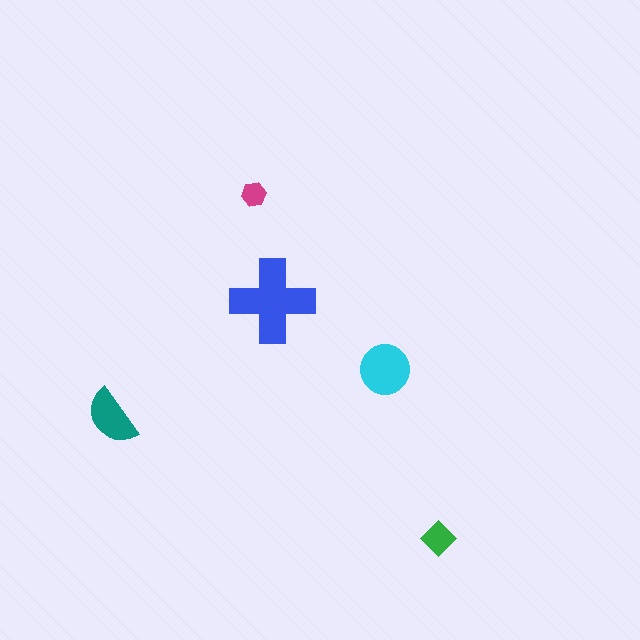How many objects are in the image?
There are 5 objects in the image.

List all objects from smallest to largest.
The magenta hexagon, the green diamond, the teal semicircle, the cyan circle, the blue cross.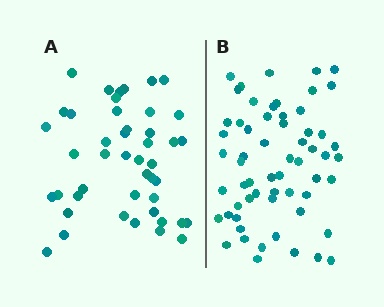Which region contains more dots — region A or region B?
Region B (the right region) has more dots.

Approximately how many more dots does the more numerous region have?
Region B has approximately 15 more dots than region A.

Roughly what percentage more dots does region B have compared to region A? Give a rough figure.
About 35% more.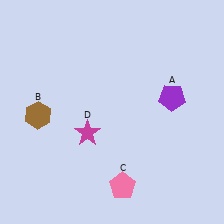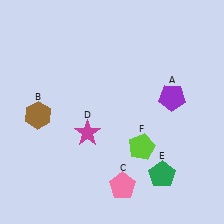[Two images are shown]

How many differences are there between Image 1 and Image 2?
There are 2 differences between the two images.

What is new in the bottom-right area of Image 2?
A green pentagon (E) was added in the bottom-right area of Image 2.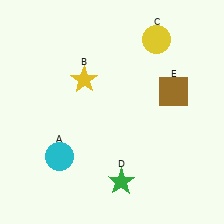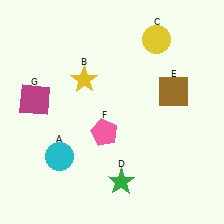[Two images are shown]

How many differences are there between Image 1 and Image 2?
There are 2 differences between the two images.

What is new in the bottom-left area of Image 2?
A pink pentagon (F) was added in the bottom-left area of Image 2.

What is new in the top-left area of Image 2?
A magenta square (G) was added in the top-left area of Image 2.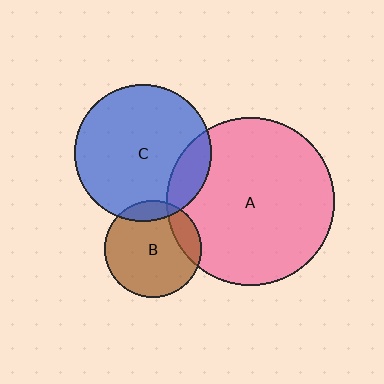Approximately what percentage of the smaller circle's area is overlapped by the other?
Approximately 10%.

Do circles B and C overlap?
Yes.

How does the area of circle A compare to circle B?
Approximately 3.0 times.